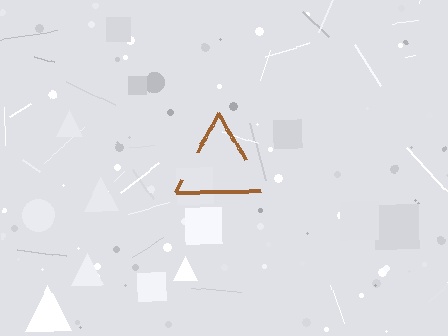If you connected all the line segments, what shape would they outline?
They would outline a triangle.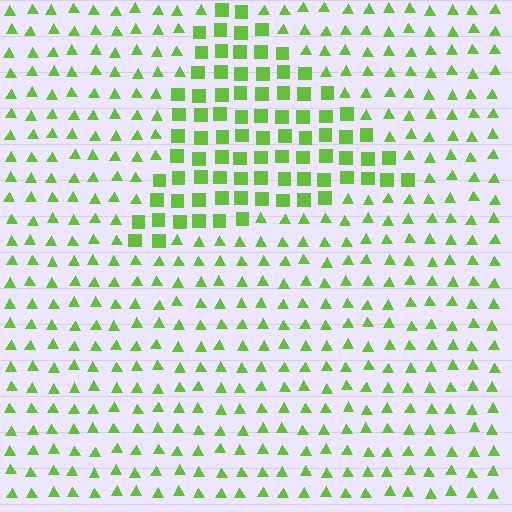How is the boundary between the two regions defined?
The boundary is defined by a change in element shape: squares inside vs. triangles outside. All elements share the same color and spacing.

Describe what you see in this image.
The image is filled with small lime elements arranged in a uniform grid. A triangle-shaped region contains squares, while the surrounding area contains triangles. The boundary is defined purely by the change in element shape.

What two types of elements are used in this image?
The image uses squares inside the triangle region and triangles outside it.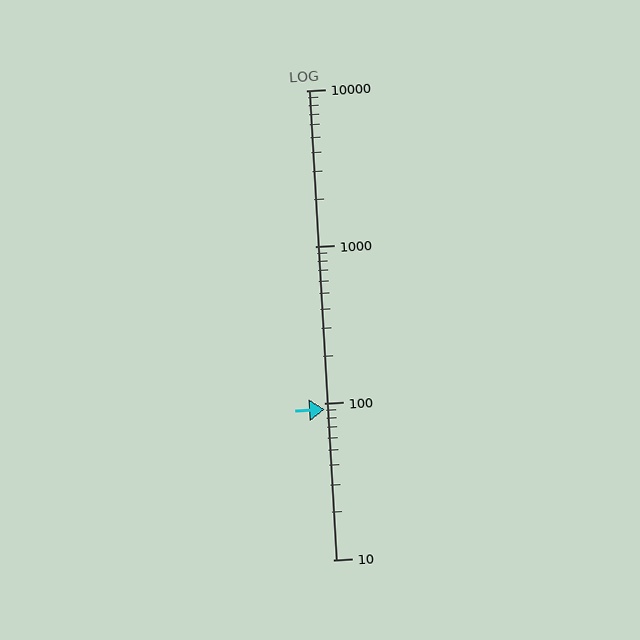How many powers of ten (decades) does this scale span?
The scale spans 3 decades, from 10 to 10000.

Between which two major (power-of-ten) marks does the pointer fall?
The pointer is between 10 and 100.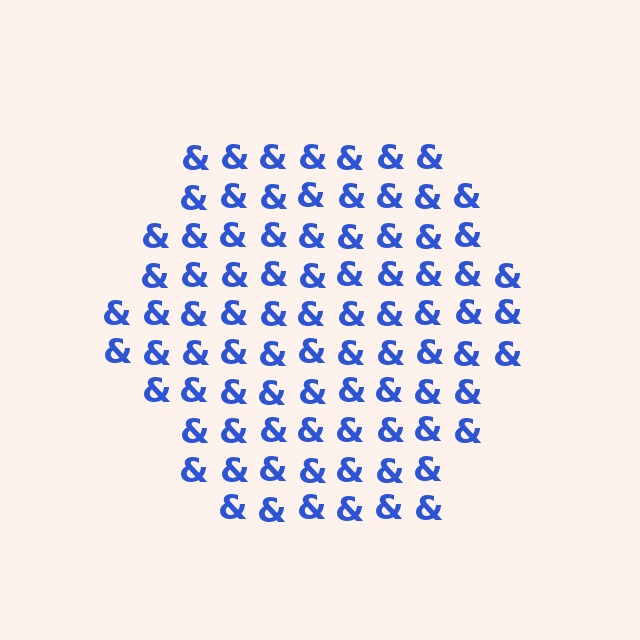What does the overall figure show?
The overall figure shows a hexagon.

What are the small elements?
The small elements are ampersands.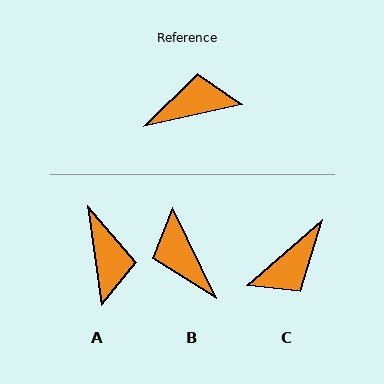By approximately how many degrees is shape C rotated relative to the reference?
Approximately 152 degrees clockwise.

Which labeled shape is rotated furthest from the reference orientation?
C, about 152 degrees away.